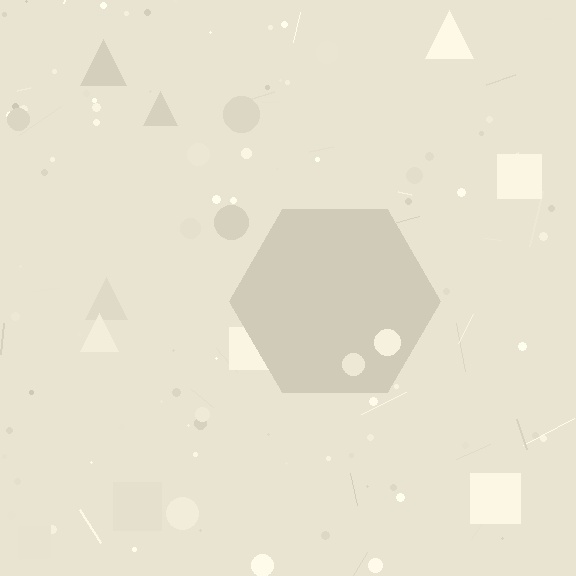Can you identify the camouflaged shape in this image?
The camouflaged shape is a hexagon.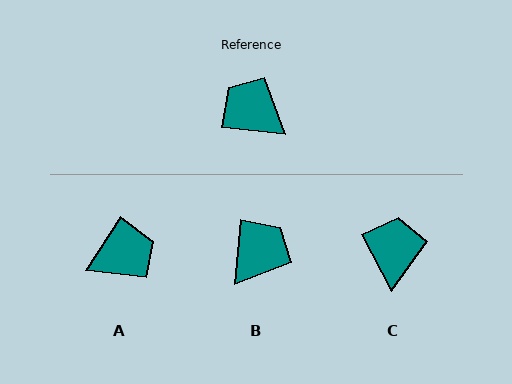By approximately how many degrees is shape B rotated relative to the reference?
Approximately 90 degrees clockwise.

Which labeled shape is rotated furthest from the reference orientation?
A, about 117 degrees away.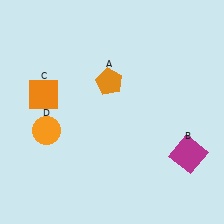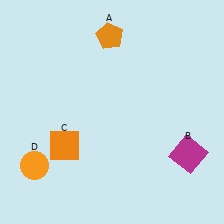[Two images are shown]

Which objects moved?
The objects that moved are: the orange pentagon (A), the orange square (C), the orange circle (D).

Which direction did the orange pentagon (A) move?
The orange pentagon (A) moved up.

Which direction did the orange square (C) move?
The orange square (C) moved down.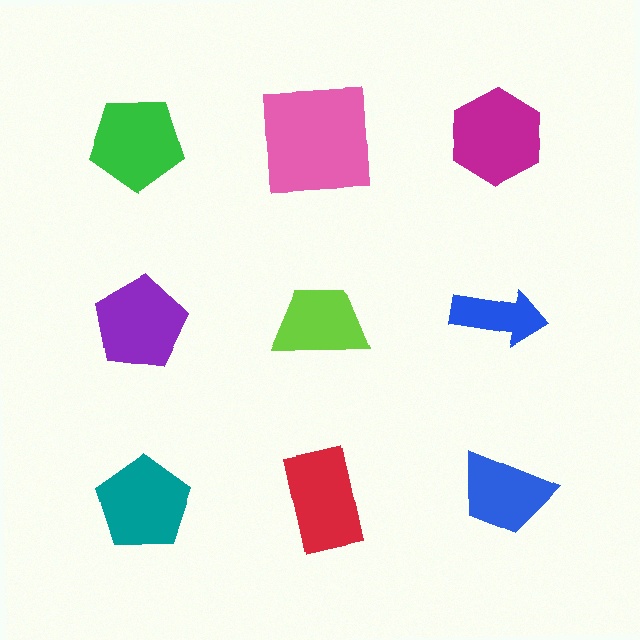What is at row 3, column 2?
A red rectangle.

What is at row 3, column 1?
A teal pentagon.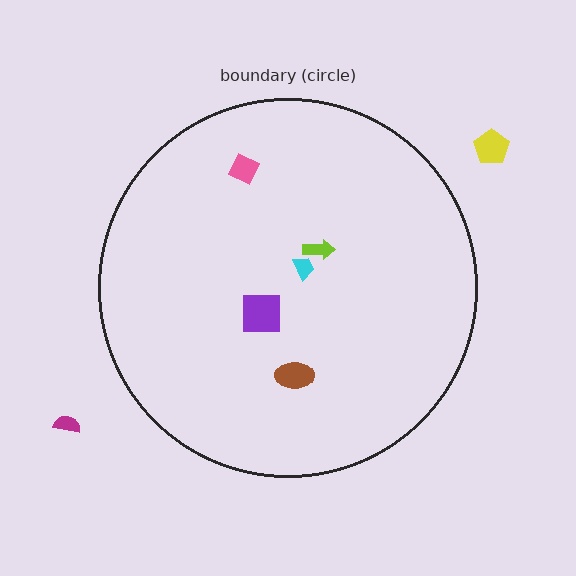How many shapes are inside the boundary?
5 inside, 2 outside.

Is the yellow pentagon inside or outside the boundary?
Outside.